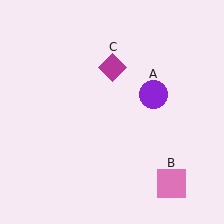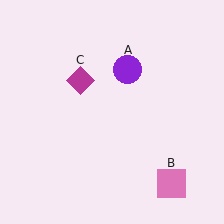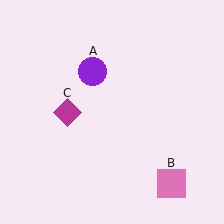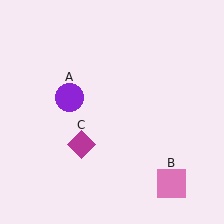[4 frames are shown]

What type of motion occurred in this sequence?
The purple circle (object A), magenta diamond (object C) rotated counterclockwise around the center of the scene.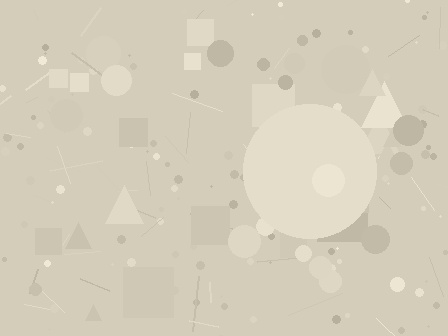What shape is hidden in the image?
A circle is hidden in the image.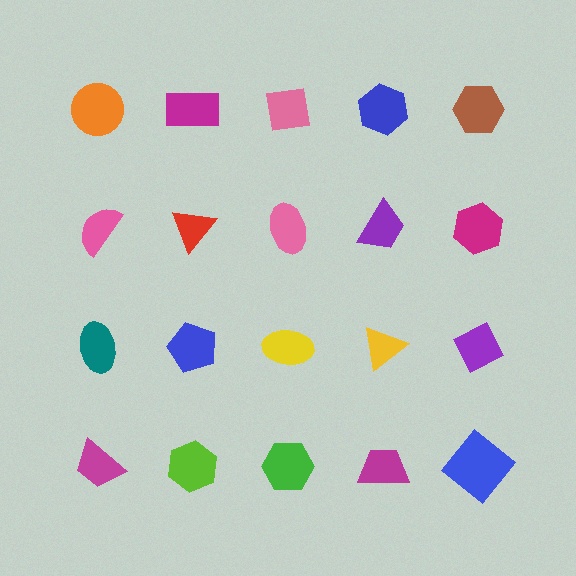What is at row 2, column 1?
A pink semicircle.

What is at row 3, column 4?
A yellow triangle.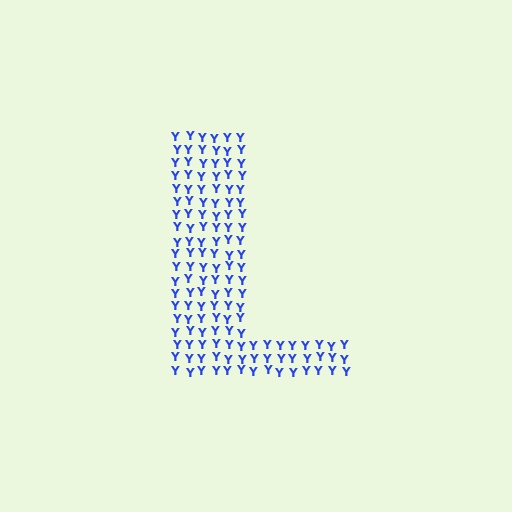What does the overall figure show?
The overall figure shows the letter L.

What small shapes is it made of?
It is made of small letter Y's.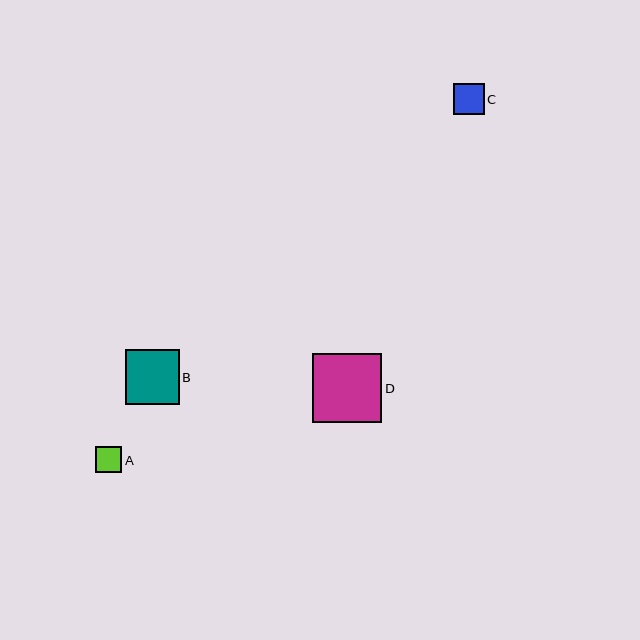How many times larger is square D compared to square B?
Square D is approximately 1.3 times the size of square B.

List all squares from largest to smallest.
From largest to smallest: D, B, C, A.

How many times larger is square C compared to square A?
Square C is approximately 1.2 times the size of square A.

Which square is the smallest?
Square A is the smallest with a size of approximately 26 pixels.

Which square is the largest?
Square D is the largest with a size of approximately 69 pixels.